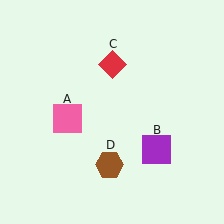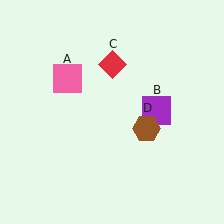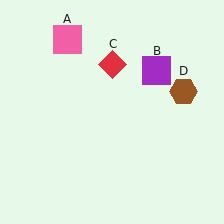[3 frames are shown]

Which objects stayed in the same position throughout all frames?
Red diamond (object C) remained stationary.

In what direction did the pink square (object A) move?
The pink square (object A) moved up.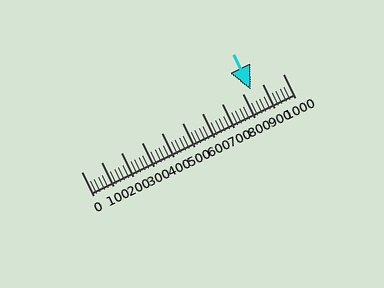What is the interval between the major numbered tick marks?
The major tick marks are spaced 100 units apart.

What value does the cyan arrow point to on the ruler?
The cyan arrow points to approximately 840.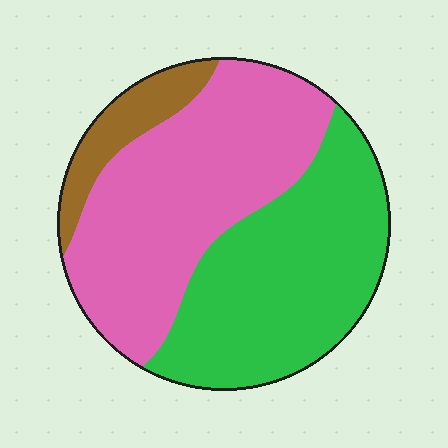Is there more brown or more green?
Green.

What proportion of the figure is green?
Green takes up about two fifths (2/5) of the figure.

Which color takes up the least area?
Brown, at roughly 10%.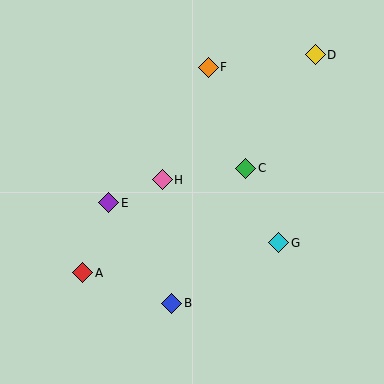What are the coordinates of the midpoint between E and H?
The midpoint between E and H is at (135, 191).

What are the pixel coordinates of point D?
Point D is at (315, 55).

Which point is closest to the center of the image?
Point H at (162, 180) is closest to the center.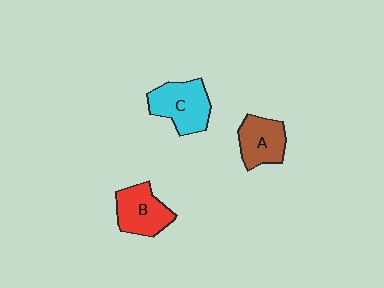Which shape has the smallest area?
Shape A (brown).